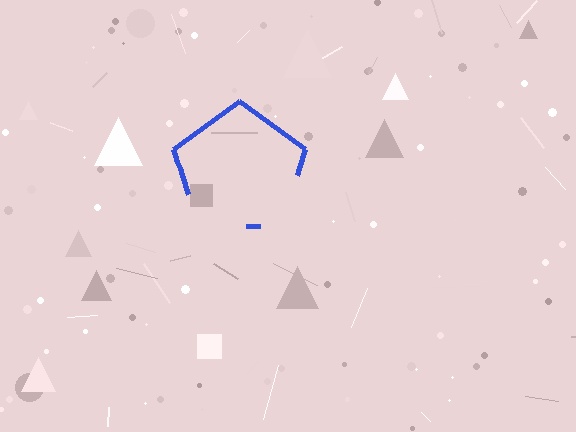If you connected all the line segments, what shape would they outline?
They would outline a pentagon.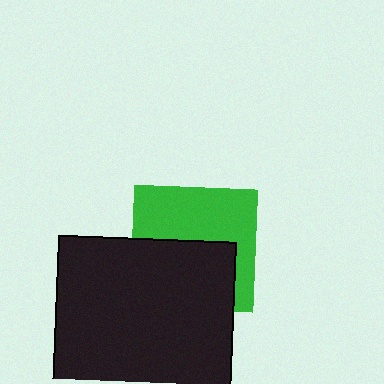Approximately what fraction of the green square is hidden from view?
Roughly 49% of the green square is hidden behind the black rectangle.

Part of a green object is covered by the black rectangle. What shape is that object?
It is a square.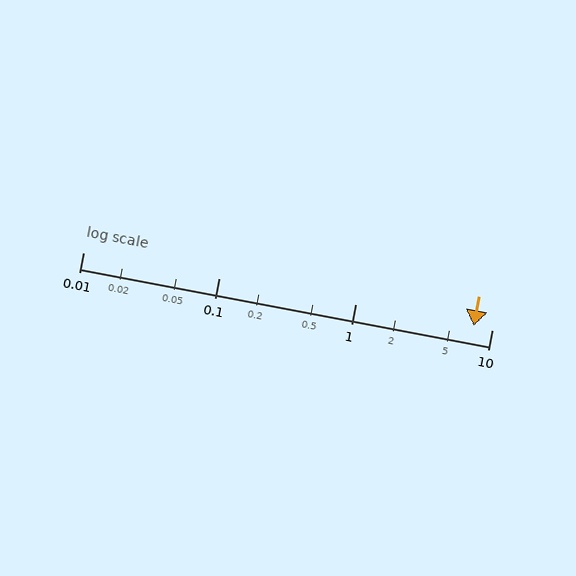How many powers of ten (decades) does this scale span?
The scale spans 3 decades, from 0.01 to 10.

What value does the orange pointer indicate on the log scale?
The pointer indicates approximately 7.4.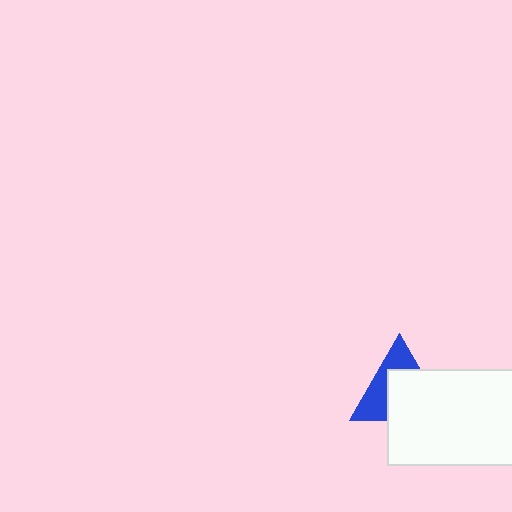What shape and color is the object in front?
The object in front is a white rectangle.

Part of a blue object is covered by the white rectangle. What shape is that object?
It is a triangle.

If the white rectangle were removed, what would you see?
You would see the complete blue triangle.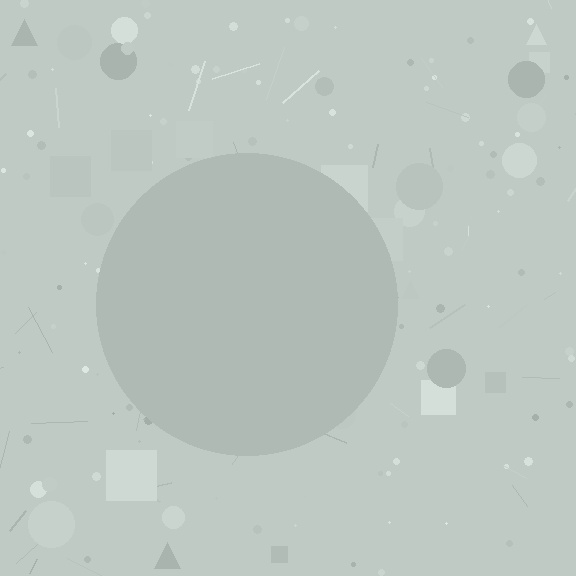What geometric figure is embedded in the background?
A circle is embedded in the background.